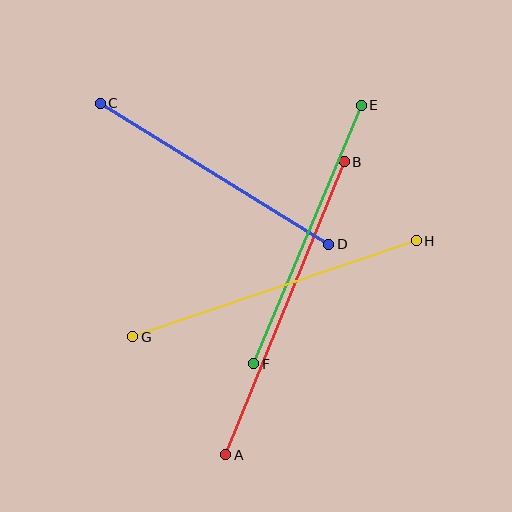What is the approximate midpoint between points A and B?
The midpoint is at approximately (285, 308) pixels.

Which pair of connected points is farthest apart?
Points A and B are farthest apart.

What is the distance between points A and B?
The distance is approximately 316 pixels.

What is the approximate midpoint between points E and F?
The midpoint is at approximately (308, 234) pixels.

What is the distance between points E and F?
The distance is approximately 280 pixels.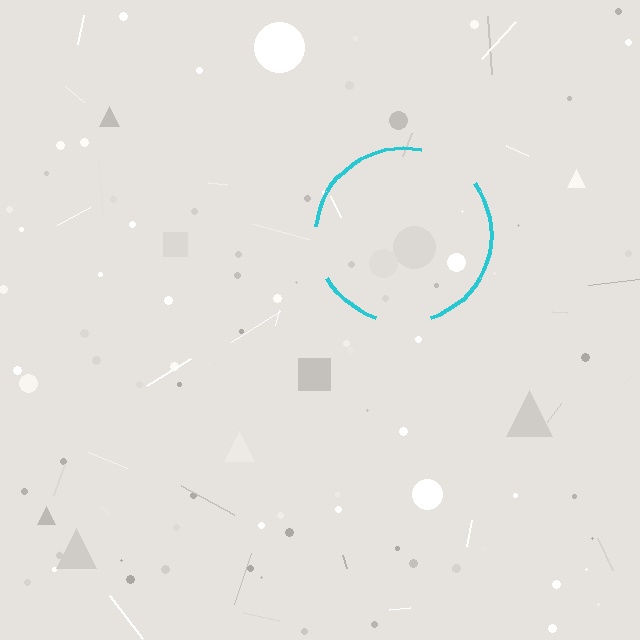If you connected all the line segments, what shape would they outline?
They would outline a circle.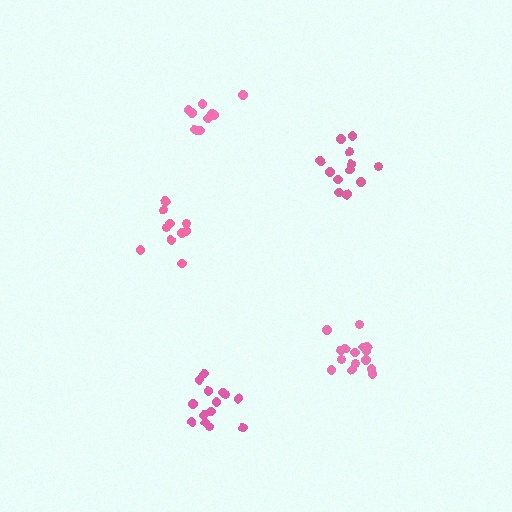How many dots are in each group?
Group 1: 12 dots, Group 2: 15 dots, Group 3: 10 dots, Group 4: 10 dots, Group 5: 14 dots (61 total).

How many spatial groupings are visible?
There are 5 spatial groupings.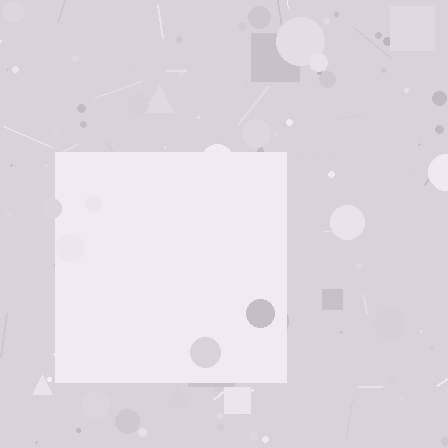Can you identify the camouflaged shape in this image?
The camouflaged shape is a square.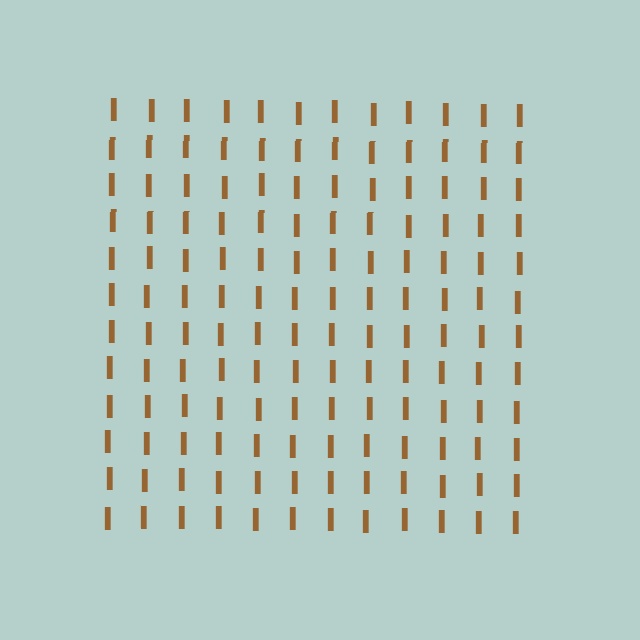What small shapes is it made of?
It is made of small letter I's.